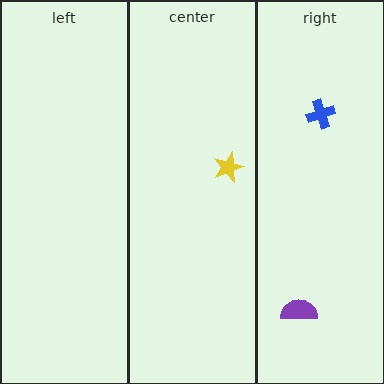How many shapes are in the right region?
2.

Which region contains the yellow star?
The center region.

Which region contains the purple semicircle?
The right region.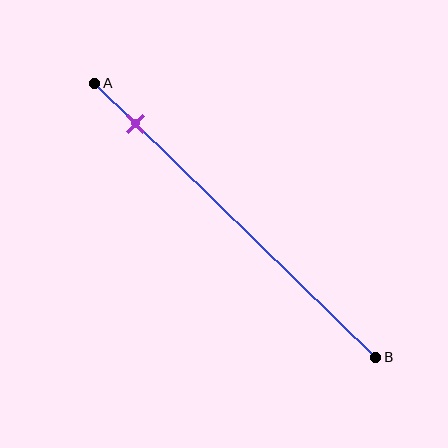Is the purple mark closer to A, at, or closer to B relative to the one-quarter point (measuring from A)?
The purple mark is closer to point A than the one-quarter point of segment AB.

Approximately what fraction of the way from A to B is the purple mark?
The purple mark is approximately 15% of the way from A to B.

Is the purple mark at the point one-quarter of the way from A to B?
No, the mark is at about 15% from A, not at the 25% one-quarter point.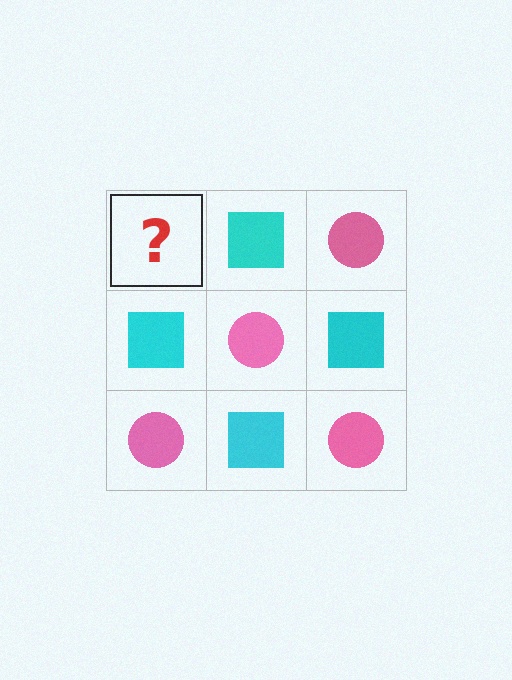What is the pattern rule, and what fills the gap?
The rule is that it alternates pink circle and cyan square in a checkerboard pattern. The gap should be filled with a pink circle.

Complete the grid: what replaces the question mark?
The question mark should be replaced with a pink circle.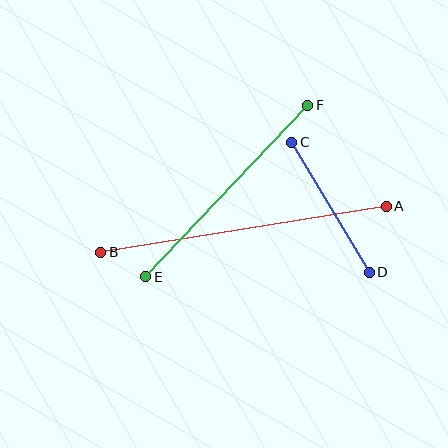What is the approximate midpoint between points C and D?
The midpoint is at approximately (331, 207) pixels.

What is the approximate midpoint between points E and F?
The midpoint is at approximately (227, 191) pixels.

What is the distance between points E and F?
The distance is approximately 236 pixels.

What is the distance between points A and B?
The distance is approximately 289 pixels.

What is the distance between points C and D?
The distance is approximately 151 pixels.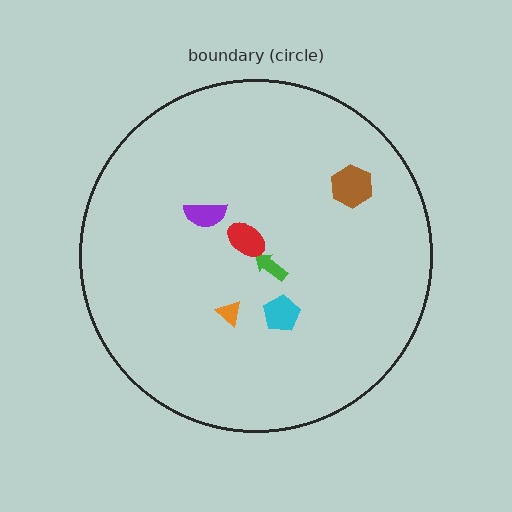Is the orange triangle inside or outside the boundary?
Inside.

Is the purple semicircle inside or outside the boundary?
Inside.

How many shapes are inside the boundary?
6 inside, 0 outside.